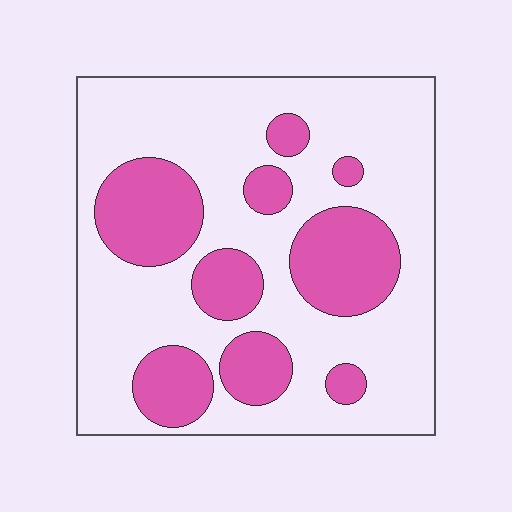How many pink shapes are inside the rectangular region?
9.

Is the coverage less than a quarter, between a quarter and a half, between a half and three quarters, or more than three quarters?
Between a quarter and a half.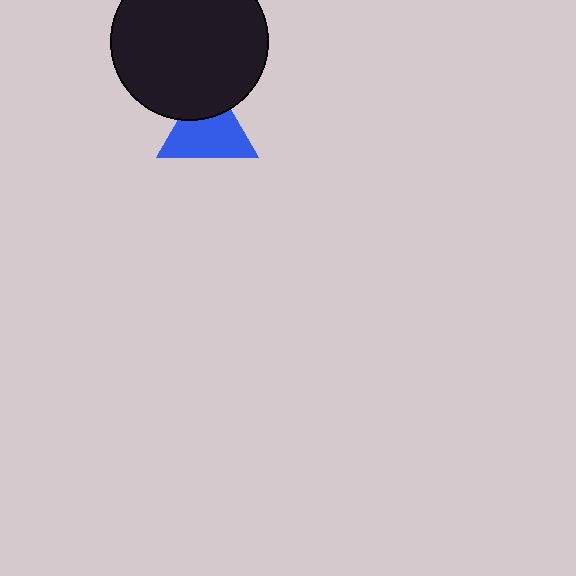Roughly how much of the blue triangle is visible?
Most of it is visible (roughly 70%).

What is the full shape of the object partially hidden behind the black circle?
The partially hidden object is a blue triangle.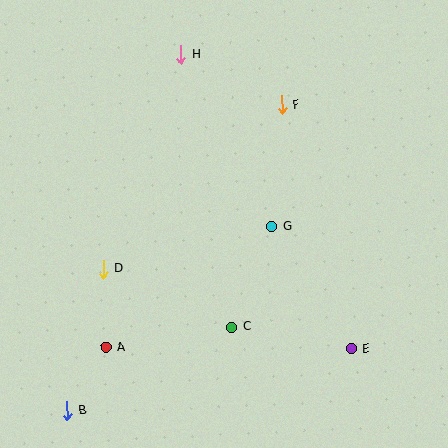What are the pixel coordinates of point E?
Point E is at (351, 349).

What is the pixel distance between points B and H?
The distance between B and H is 374 pixels.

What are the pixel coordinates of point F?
Point F is at (282, 105).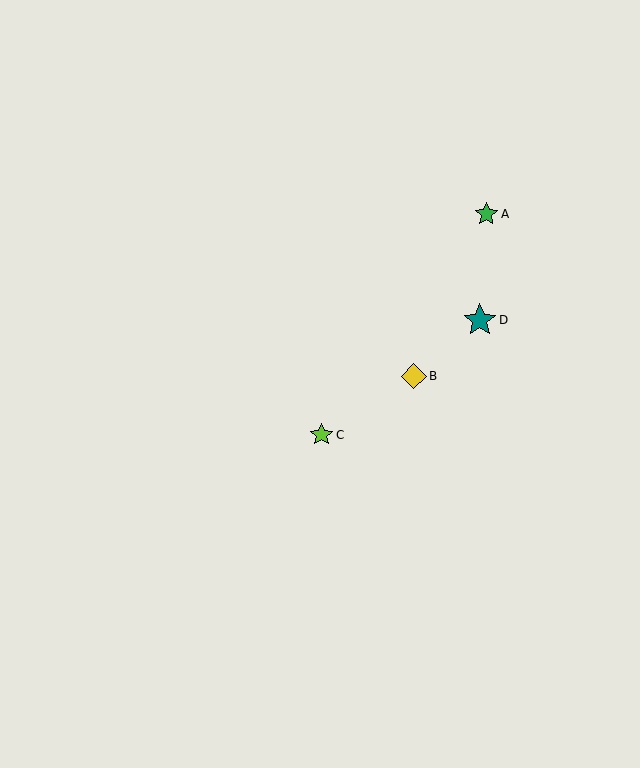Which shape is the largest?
The teal star (labeled D) is the largest.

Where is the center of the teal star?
The center of the teal star is at (480, 320).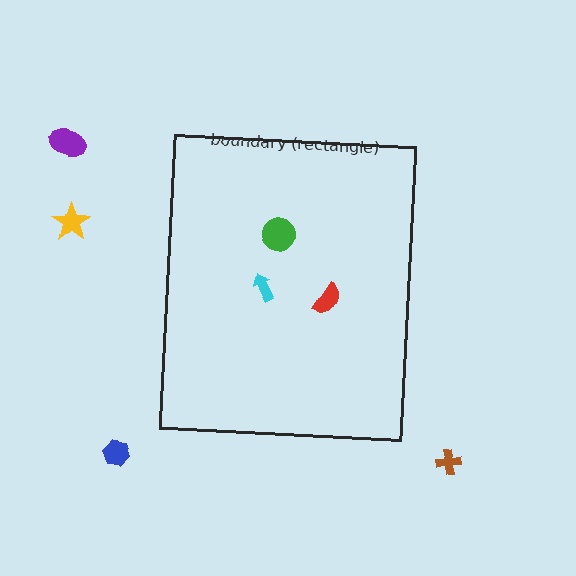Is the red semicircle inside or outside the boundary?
Inside.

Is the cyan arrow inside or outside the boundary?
Inside.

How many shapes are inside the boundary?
3 inside, 4 outside.